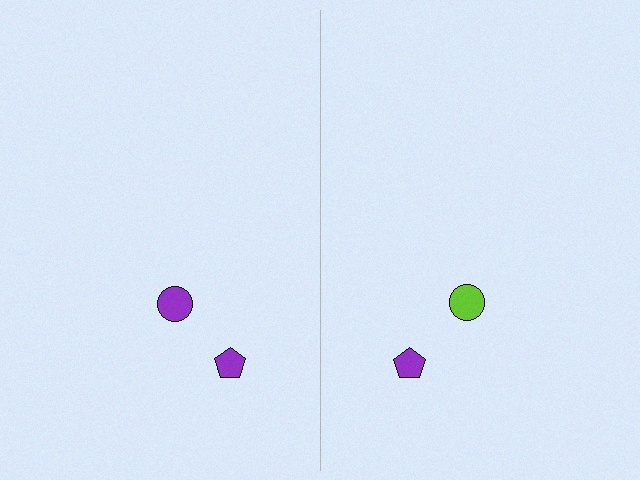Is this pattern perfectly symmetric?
No, the pattern is not perfectly symmetric. The lime circle on the right side breaks the symmetry — its mirror counterpart is purple.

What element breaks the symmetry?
The lime circle on the right side breaks the symmetry — its mirror counterpart is purple.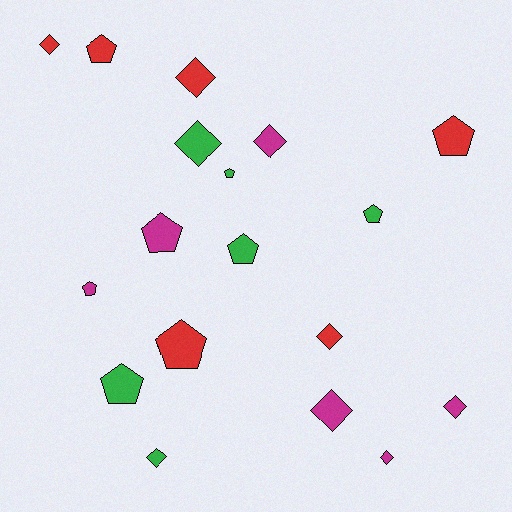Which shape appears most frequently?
Diamond, with 9 objects.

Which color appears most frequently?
Green, with 6 objects.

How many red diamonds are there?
There are 3 red diamonds.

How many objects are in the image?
There are 18 objects.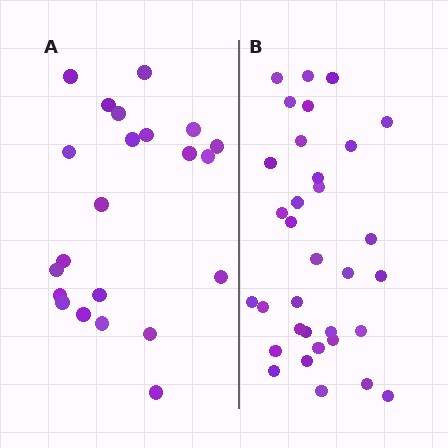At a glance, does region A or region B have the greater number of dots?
Region B (the right region) has more dots.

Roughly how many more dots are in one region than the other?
Region B has roughly 12 or so more dots than region A.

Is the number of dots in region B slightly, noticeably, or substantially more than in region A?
Region B has substantially more. The ratio is roughly 1.5 to 1.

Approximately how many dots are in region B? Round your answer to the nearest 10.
About 30 dots. (The exact count is 33, which rounds to 30.)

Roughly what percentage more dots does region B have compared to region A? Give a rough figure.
About 50% more.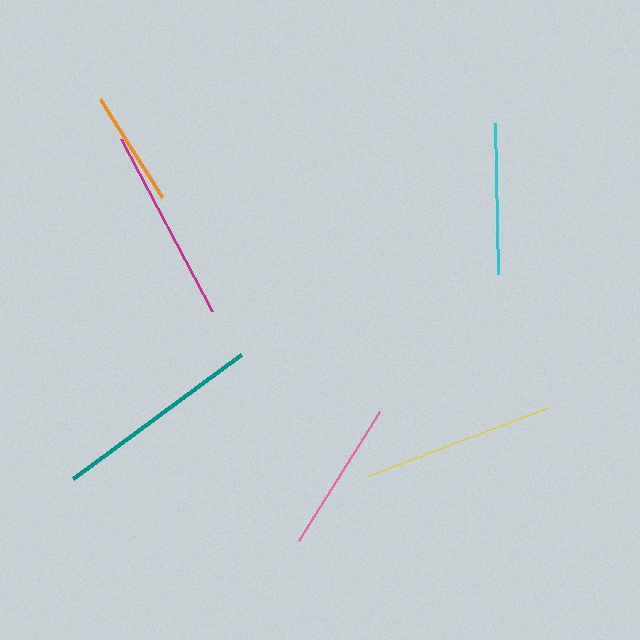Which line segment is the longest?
The teal line is the longest at approximately 209 pixels.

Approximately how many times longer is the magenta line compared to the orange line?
The magenta line is approximately 1.7 times the length of the orange line.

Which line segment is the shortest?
The orange line is the shortest at approximately 116 pixels.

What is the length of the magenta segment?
The magenta segment is approximately 195 pixels long.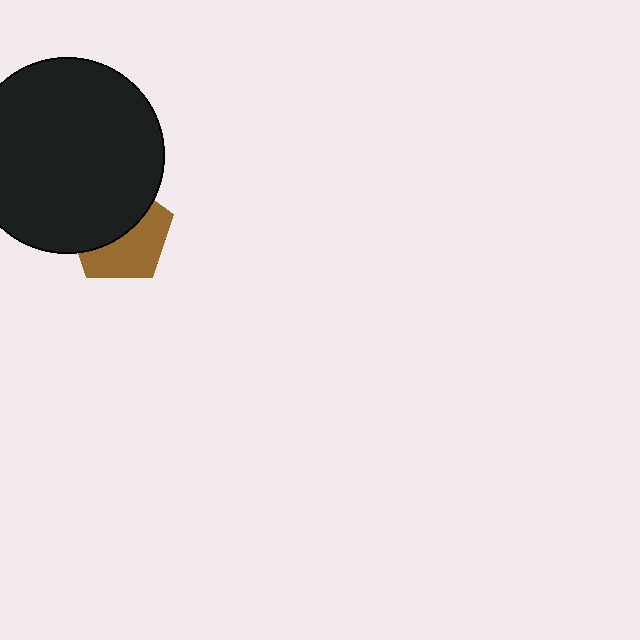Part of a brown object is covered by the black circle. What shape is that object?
It is a pentagon.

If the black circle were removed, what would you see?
You would see the complete brown pentagon.